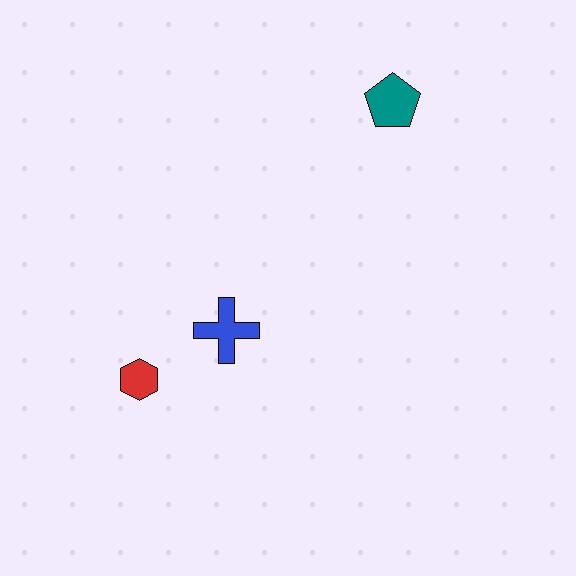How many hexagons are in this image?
There is 1 hexagon.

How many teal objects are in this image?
There is 1 teal object.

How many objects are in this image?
There are 3 objects.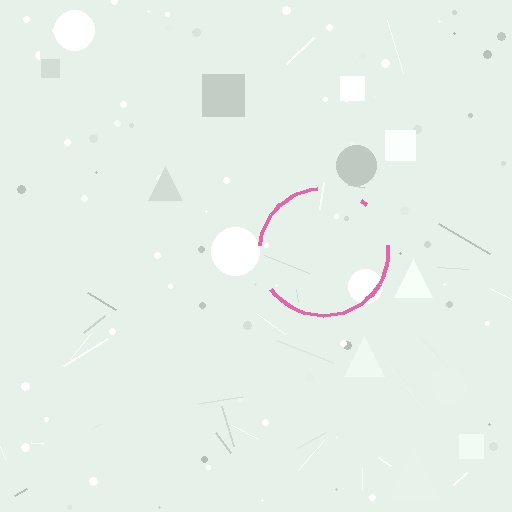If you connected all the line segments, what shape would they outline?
They would outline a circle.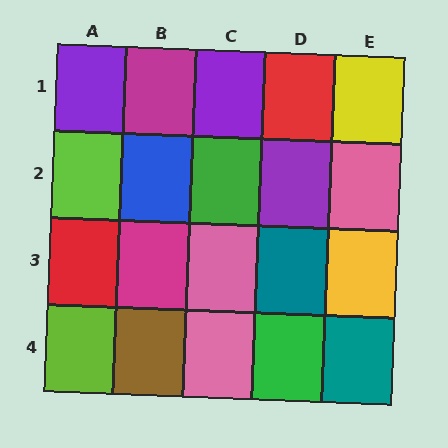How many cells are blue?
1 cell is blue.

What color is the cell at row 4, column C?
Pink.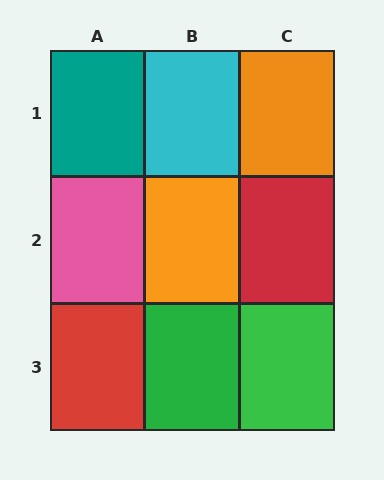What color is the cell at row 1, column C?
Orange.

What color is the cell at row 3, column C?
Green.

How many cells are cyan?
1 cell is cyan.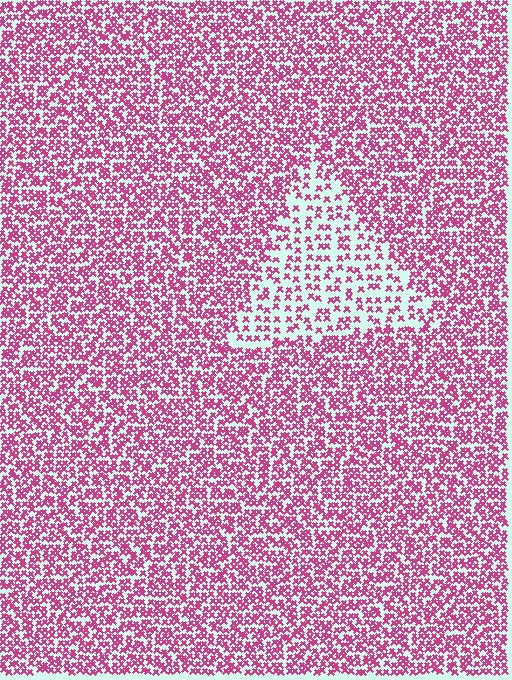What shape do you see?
I see a triangle.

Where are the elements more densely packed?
The elements are more densely packed outside the triangle boundary.